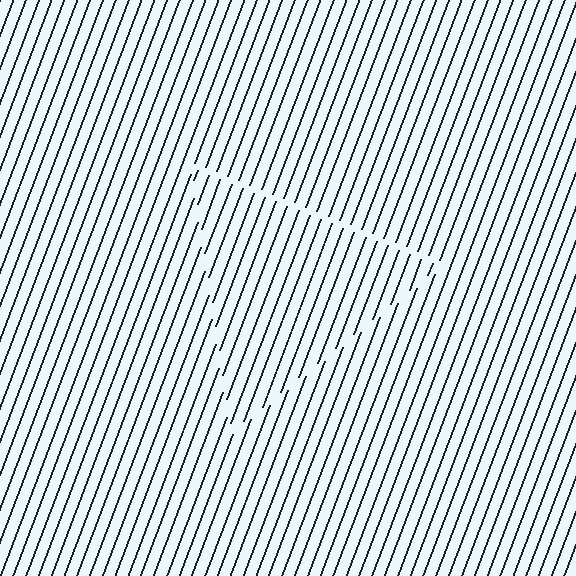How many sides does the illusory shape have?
3 sides — the line-ends trace a triangle.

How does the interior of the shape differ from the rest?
The interior of the shape contains the same grating, shifted by half a period — the contour is defined by the phase discontinuity where line-ends from the inner and outer gratings abut.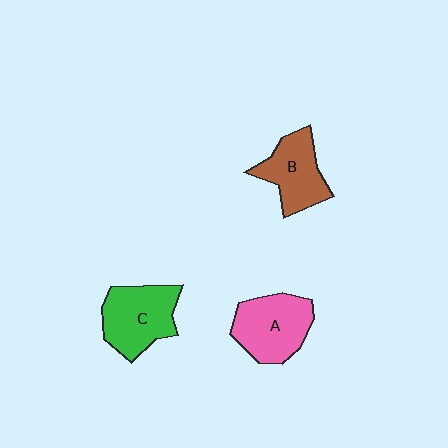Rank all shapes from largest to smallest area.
From largest to smallest: C (green), A (pink), B (brown).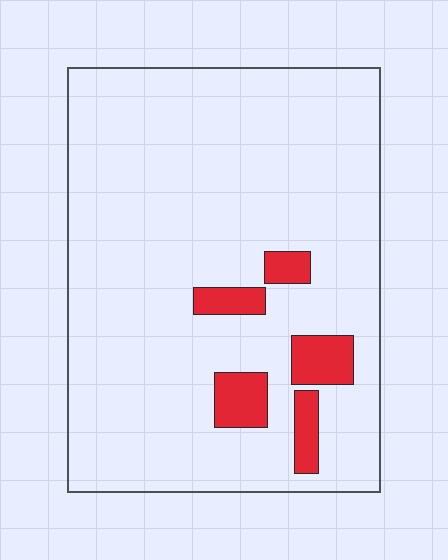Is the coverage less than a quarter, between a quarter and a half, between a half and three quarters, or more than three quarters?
Less than a quarter.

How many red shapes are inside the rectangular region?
5.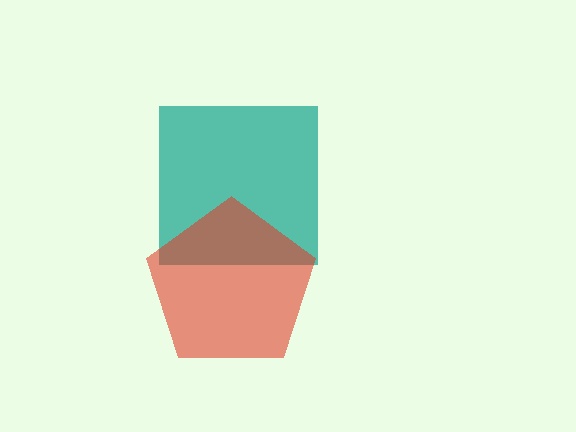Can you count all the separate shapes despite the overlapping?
Yes, there are 2 separate shapes.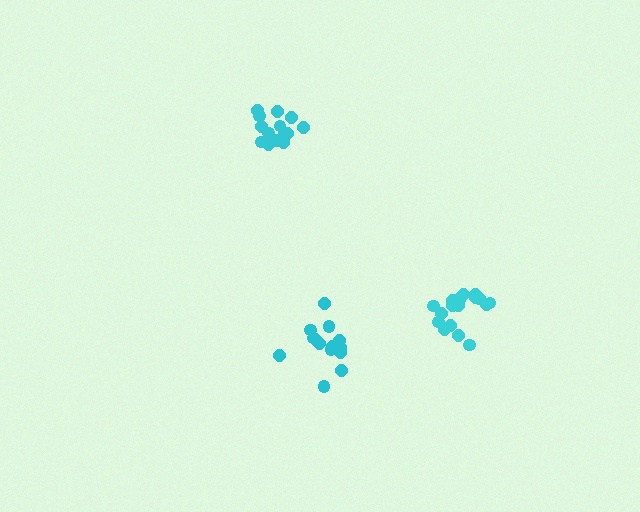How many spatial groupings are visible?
There are 3 spatial groupings.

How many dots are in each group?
Group 1: 17 dots, Group 2: 14 dots, Group 3: 15 dots (46 total).